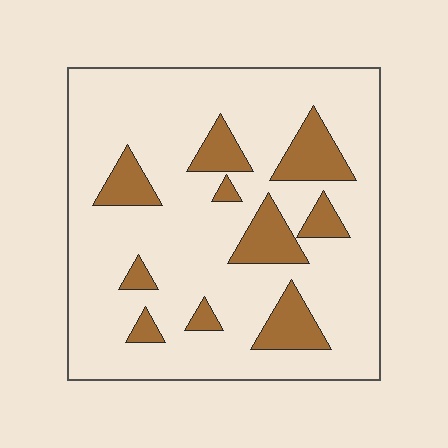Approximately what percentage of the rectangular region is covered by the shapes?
Approximately 20%.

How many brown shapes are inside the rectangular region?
10.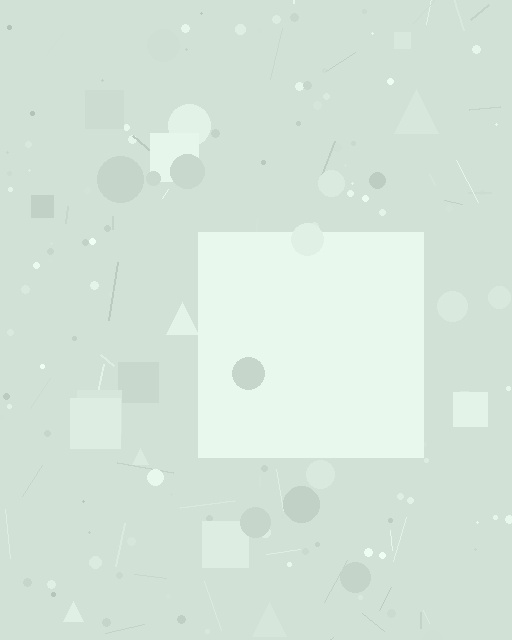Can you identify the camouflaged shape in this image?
The camouflaged shape is a square.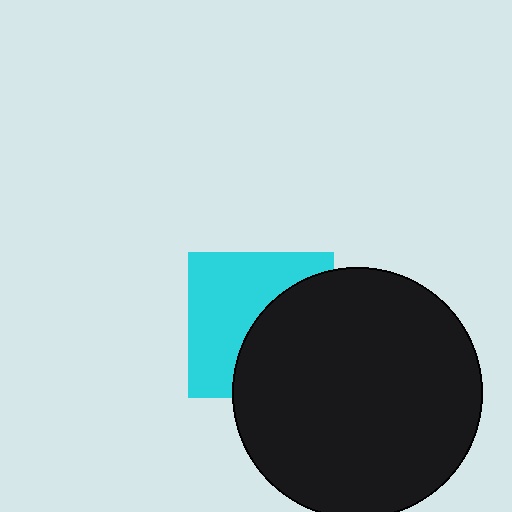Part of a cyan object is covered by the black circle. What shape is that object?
It is a square.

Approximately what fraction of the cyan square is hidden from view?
Roughly 46% of the cyan square is hidden behind the black circle.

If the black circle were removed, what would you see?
You would see the complete cyan square.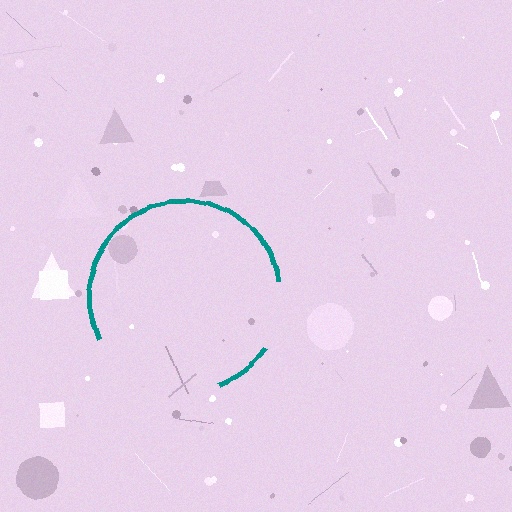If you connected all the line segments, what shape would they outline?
They would outline a circle.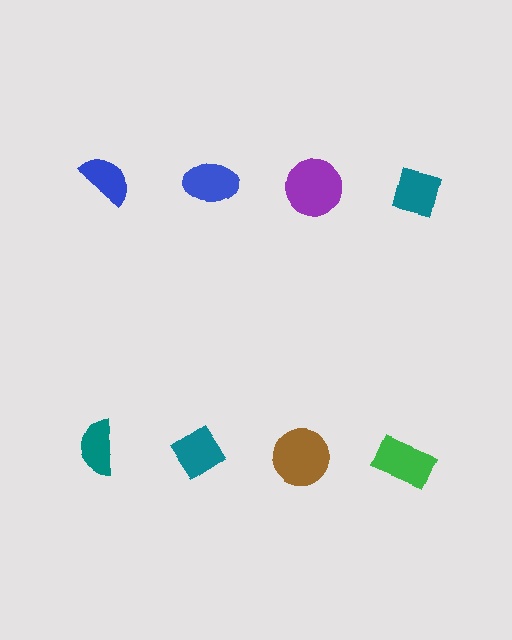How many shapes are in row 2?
4 shapes.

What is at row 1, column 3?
A purple circle.